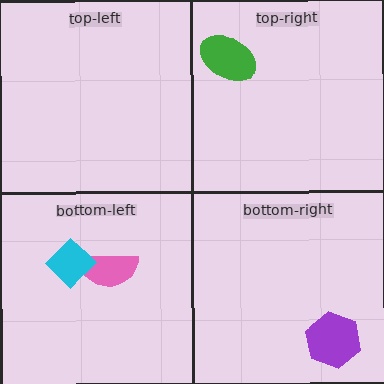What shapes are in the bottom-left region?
The pink semicircle, the cyan diamond.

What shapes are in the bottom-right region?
The purple hexagon.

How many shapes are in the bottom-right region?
1.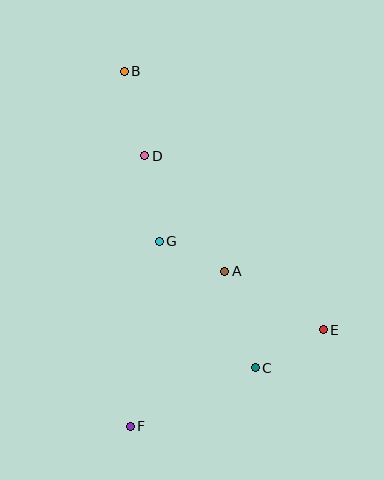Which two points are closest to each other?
Points A and G are closest to each other.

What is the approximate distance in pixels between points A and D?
The distance between A and D is approximately 140 pixels.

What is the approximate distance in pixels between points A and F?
The distance between A and F is approximately 182 pixels.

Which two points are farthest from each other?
Points B and F are farthest from each other.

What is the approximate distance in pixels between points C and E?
The distance between C and E is approximately 78 pixels.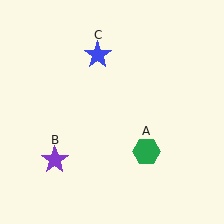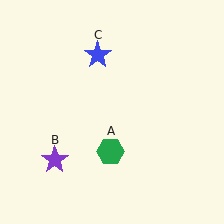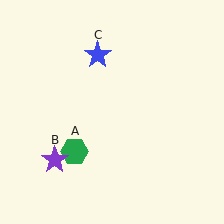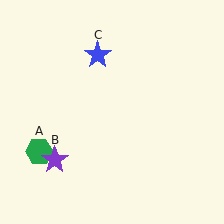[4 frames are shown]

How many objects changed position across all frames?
1 object changed position: green hexagon (object A).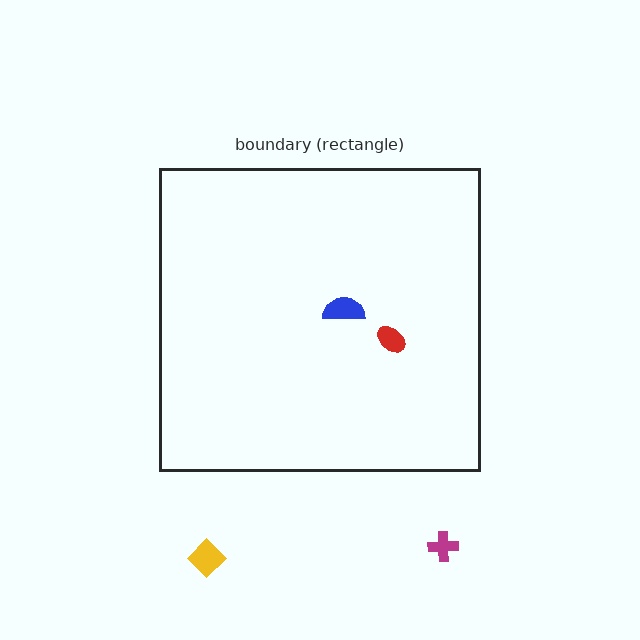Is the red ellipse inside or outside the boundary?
Inside.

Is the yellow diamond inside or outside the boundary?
Outside.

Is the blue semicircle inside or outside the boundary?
Inside.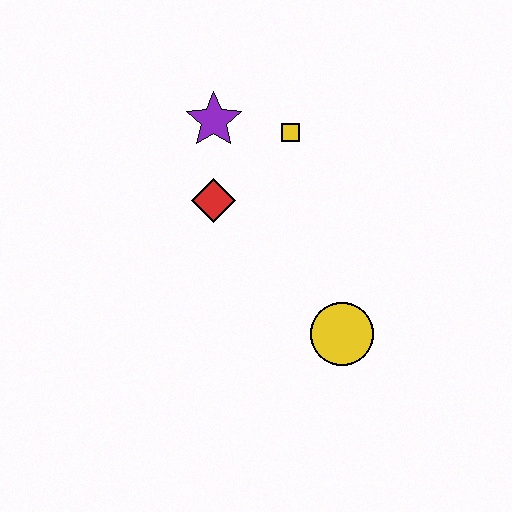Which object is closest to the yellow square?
The purple star is closest to the yellow square.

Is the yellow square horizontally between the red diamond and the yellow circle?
Yes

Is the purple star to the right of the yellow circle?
No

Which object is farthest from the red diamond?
The yellow circle is farthest from the red diamond.